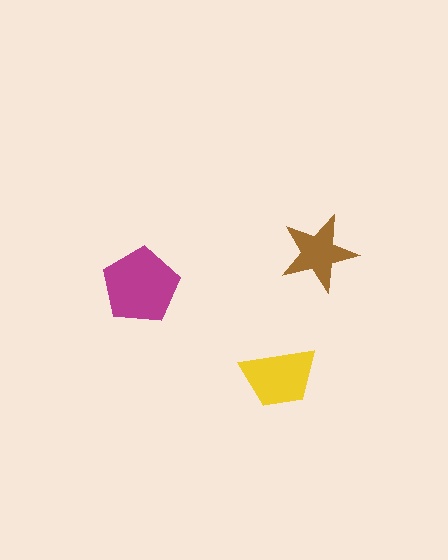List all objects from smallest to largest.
The brown star, the yellow trapezoid, the magenta pentagon.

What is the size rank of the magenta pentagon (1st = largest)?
1st.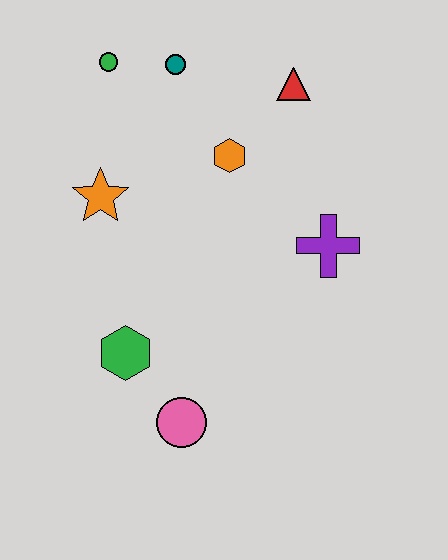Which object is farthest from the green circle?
The pink circle is farthest from the green circle.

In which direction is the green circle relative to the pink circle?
The green circle is above the pink circle.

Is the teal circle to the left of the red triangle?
Yes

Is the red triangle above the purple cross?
Yes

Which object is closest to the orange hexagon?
The red triangle is closest to the orange hexagon.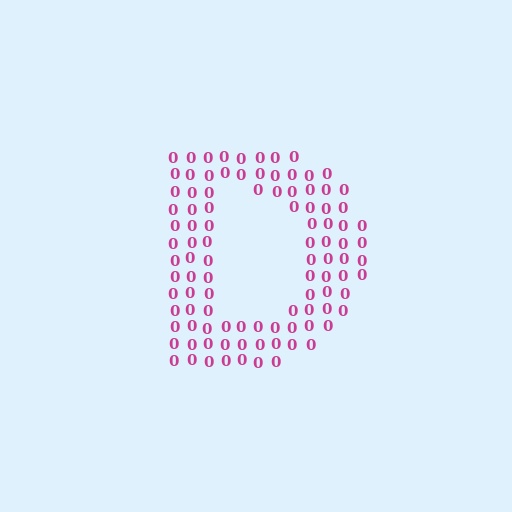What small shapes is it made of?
It is made of small digit 0's.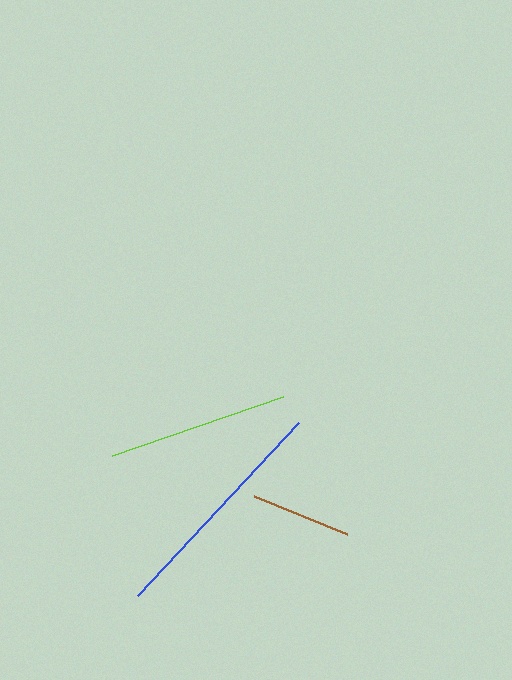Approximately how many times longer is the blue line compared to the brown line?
The blue line is approximately 2.3 times the length of the brown line.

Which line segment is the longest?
The blue line is the longest at approximately 236 pixels.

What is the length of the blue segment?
The blue segment is approximately 236 pixels long.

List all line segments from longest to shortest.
From longest to shortest: blue, lime, brown.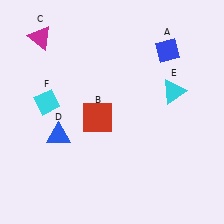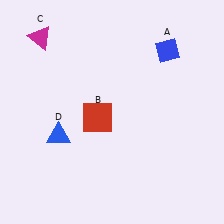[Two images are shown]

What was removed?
The cyan diamond (F), the cyan triangle (E) were removed in Image 2.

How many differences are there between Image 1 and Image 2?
There are 2 differences between the two images.